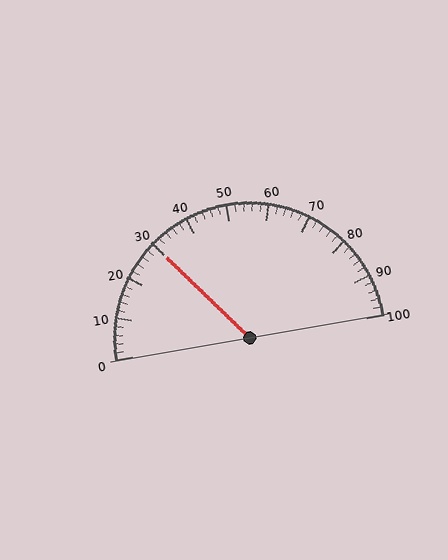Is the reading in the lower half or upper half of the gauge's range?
The reading is in the lower half of the range (0 to 100).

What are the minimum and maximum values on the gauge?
The gauge ranges from 0 to 100.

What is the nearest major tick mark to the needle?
The nearest major tick mark is 30.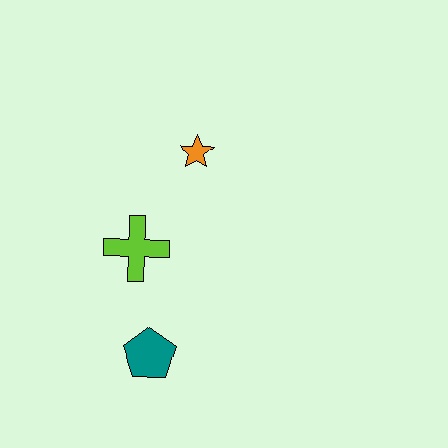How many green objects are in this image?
There are no green objects.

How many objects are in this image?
There are 3 objects.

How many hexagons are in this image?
There are no hexagons.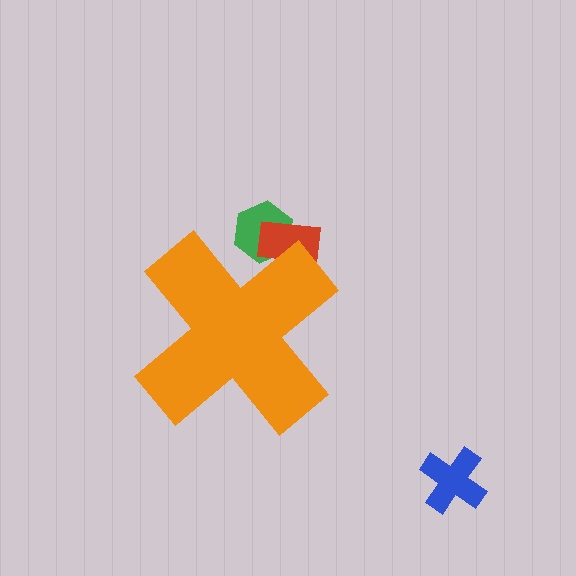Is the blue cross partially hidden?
No, the blue cross is fully visible.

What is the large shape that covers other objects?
An orange cross.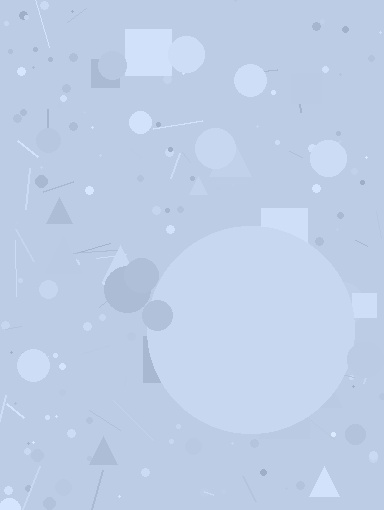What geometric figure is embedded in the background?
A circle is embedded in the background.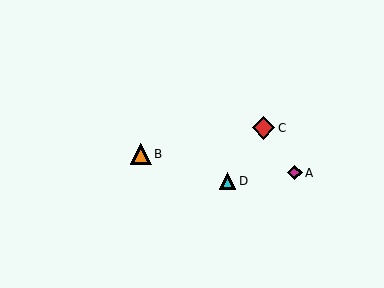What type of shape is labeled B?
Shape B is an orange triangle.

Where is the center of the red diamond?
The center of the red diamond is at (264, 128).